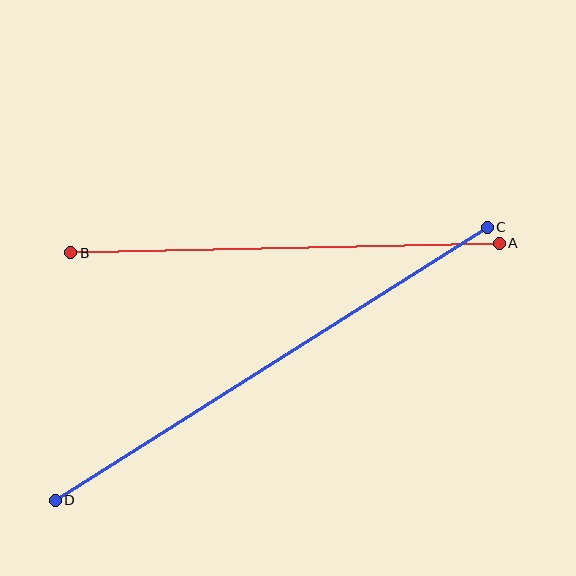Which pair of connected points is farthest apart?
Points C and D are farthest apart.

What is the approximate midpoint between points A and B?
The midpoint is at approximately (285, 248) pixels.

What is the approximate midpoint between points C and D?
The midpoint is at approximately (271, 364) pixels.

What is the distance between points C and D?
The distance is approximately 511 pixels.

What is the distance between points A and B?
The distance is approximately 429 pixels.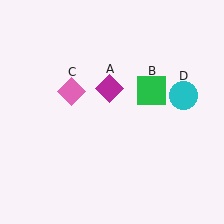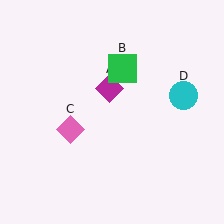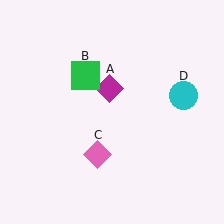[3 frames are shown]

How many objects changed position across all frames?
2 objects changed position: green square (object B), pink diamond (object C).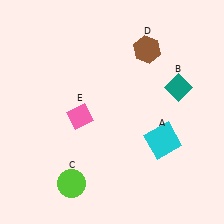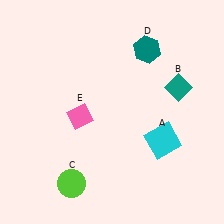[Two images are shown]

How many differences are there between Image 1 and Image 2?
There is 1 difference between the two images.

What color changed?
The hexagon (D) changed from brown in Image 1 to teal in Image 2.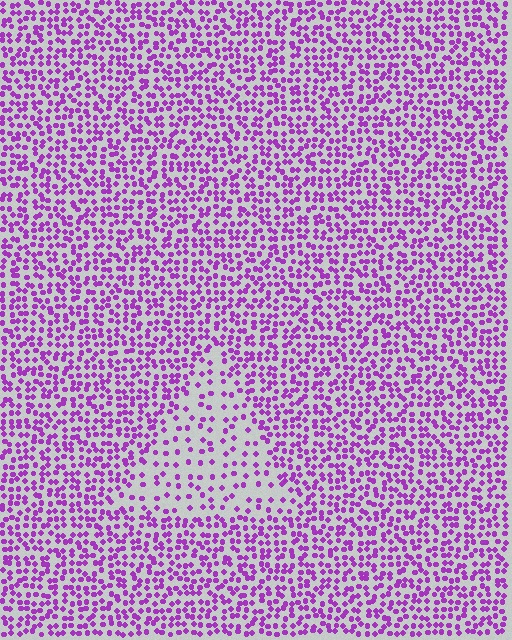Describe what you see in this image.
The image contains small purple elements arranged at two different densities. A triangle-shaped region is visible where the elements are less densely packed than the surrounding area.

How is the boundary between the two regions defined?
The boundary is defined by a change in element density (approximately 2.3x ratio). All elements are the same color, size, and shape.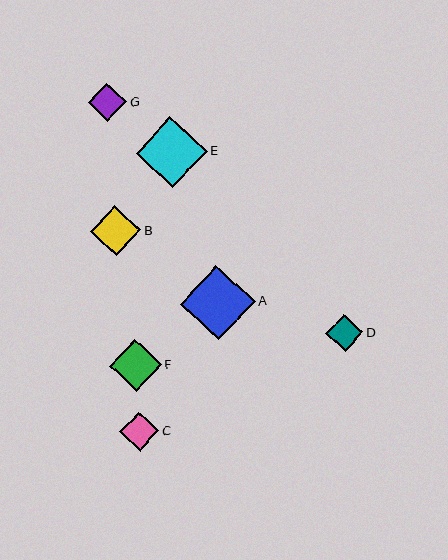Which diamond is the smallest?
Diamond D is the smallest with a size of approximately 37 pixels.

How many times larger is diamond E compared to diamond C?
Diamond E is approximately 1.8 times the size of diamond C.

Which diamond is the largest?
Diamond A is the largest with a size of approximately 74 pixels.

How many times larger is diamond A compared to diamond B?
Diamond A is approximately 1.5 times the size of diamond B.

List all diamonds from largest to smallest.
From largest to smallest: A, E, F, B, C, G, D.